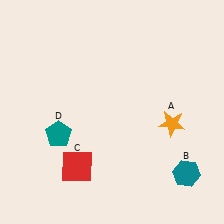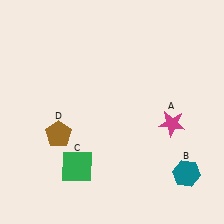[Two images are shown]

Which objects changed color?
A changed from orange to magenta. C changed from red to green. D changed from teal to brown.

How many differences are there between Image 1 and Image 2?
There are 3 differences between the two images.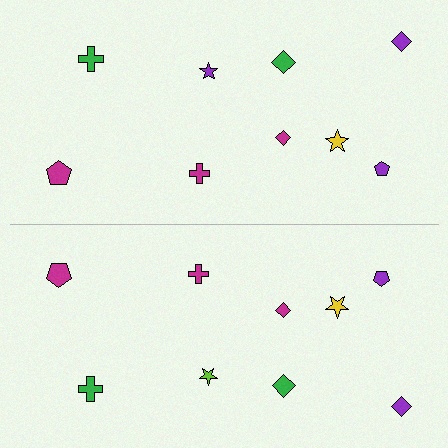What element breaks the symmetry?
The lime star on the bottom side breaks the symmetry — its mirror counterpart is purple.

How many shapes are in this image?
There are 18 shapes in this image.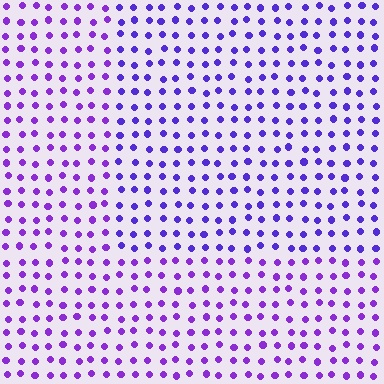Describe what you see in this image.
The image is filled with small purple elements in a uniform arrangement. A rectangle-shaped region is visible where the elements are tinted to a slightly different hue, forming a subtle color boundary.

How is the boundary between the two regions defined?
The boundary is defined purely by a slight shift in hue (about 21 degrees). Spacing, size, and orientation are identical on both sides.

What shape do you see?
I see a rectangle.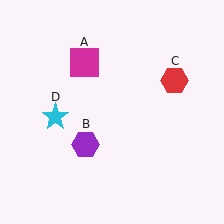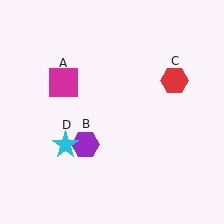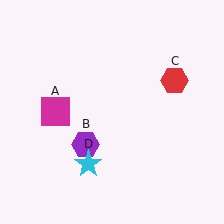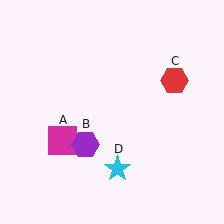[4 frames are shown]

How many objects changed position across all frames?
2 objects changed position: magenta square (object A), cyan star (object D).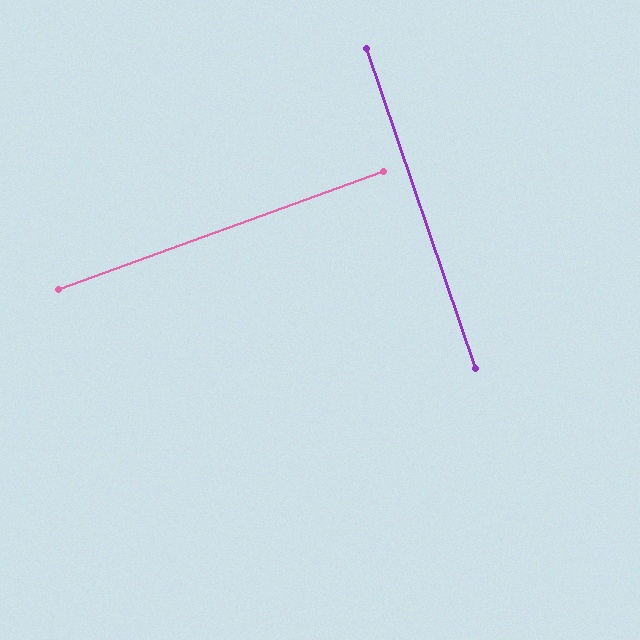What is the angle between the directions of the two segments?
Approximately 89 degrees.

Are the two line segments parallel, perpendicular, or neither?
Perpendicular — they meet at approximately 89°.